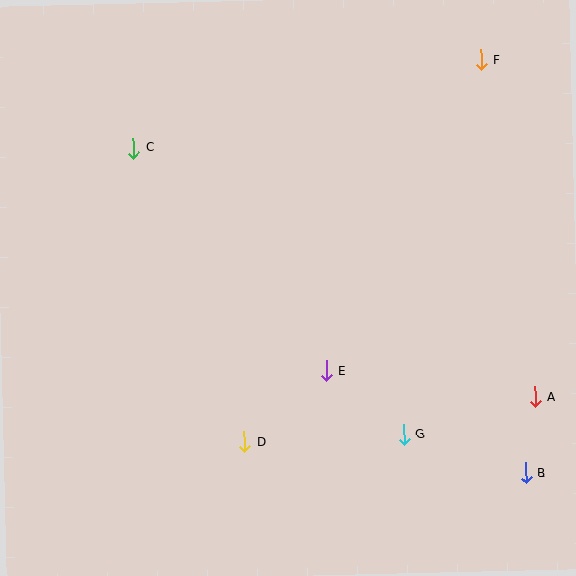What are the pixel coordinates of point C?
Point C is at (133, 148).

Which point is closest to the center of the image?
Point E at (326, 371) is closest to the center.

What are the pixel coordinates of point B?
Point B is at (526, 473).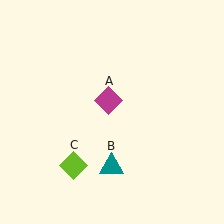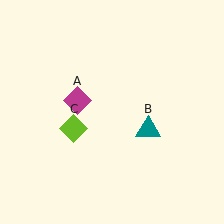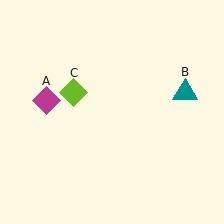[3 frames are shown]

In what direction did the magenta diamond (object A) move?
The magenta diamond (object A) moved left.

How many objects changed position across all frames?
3 objects changed position: magenta diamond (object A), teal triangle (object B), lime diamond (object C).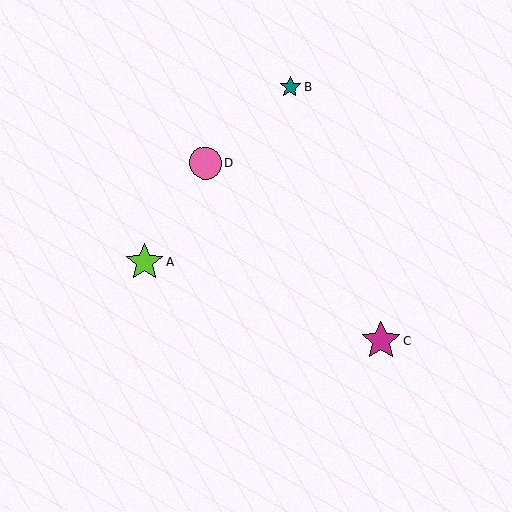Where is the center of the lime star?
The center of the lime star is at (144, 262).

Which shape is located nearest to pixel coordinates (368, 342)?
The magenta star (labeled C) at (381, 341) is nearest to that location.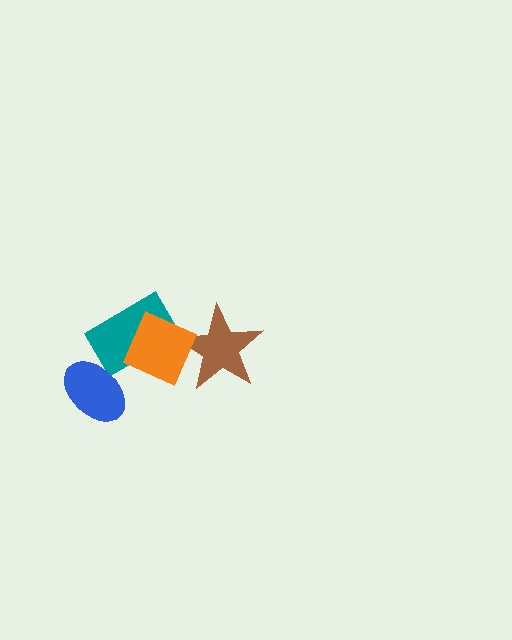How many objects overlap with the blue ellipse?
1 object overlaps with the blue ellipse.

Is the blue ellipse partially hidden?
No, no other shape covers it.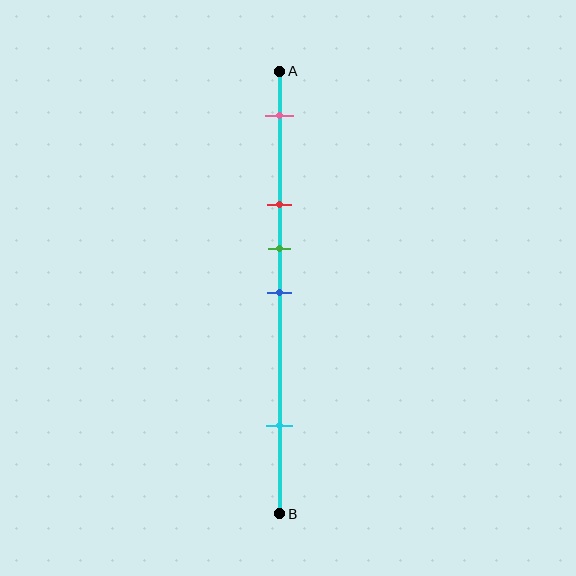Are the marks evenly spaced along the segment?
No, the marks are not evenly spaced.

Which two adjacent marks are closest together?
The green and blue marks are the closest adjacent pair.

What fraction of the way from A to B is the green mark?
The green mark is approximately 40% (0.4) of the way from A to B.